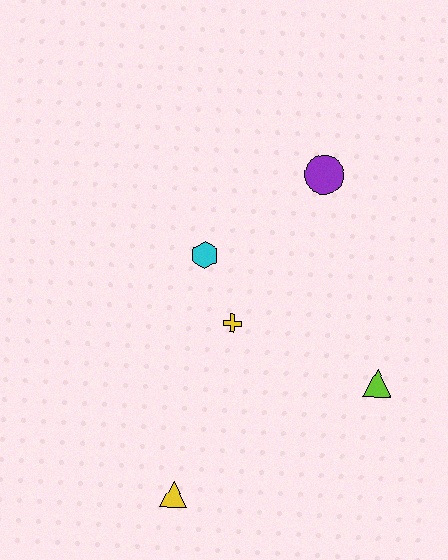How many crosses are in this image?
There is 1 cross.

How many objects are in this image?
There are 5 objects.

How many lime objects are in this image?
There is 1 lime object.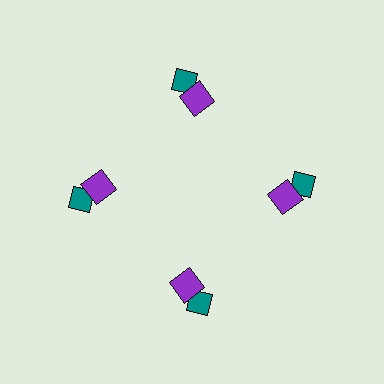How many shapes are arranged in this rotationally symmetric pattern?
There are 8 shapes, arranged in 4 groups of 2.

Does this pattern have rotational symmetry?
Yes, this pattern has 4-fold rotational symmetry. It looks the same after rotating 90 degrees around the center.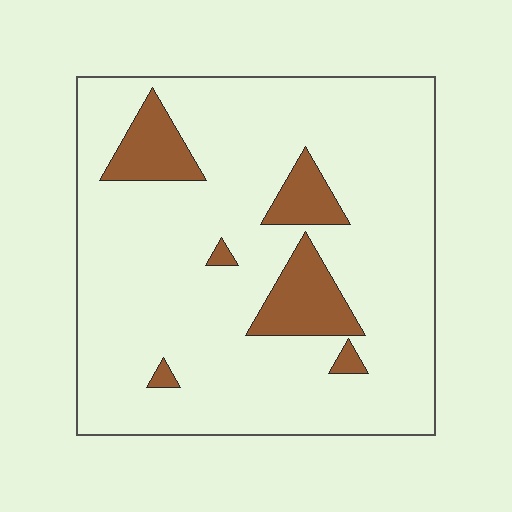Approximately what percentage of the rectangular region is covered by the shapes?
Approximately 15%.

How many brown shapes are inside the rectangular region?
6.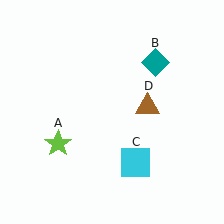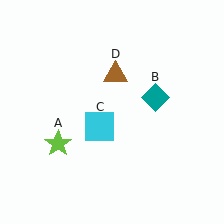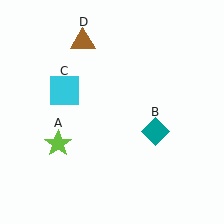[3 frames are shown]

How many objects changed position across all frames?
3 objects changed position: teal diamond (object B), cyan square (object C), brown triangle (object D).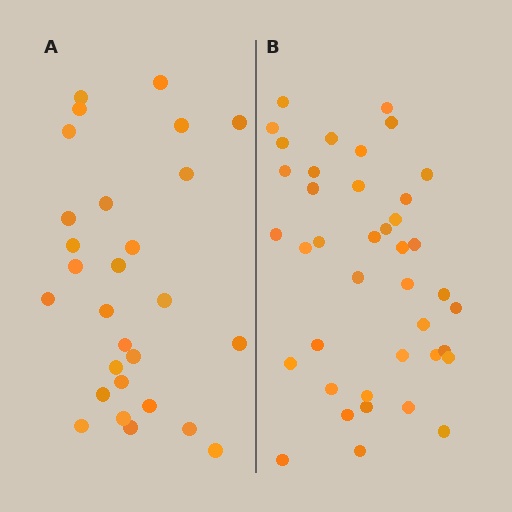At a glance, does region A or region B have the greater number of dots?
Region B (the right region) has more dots.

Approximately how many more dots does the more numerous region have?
Region B has roughly 12 or so more dots than region A.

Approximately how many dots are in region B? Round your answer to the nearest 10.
About 40 dots.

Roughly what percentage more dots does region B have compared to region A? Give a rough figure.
About 45% more.